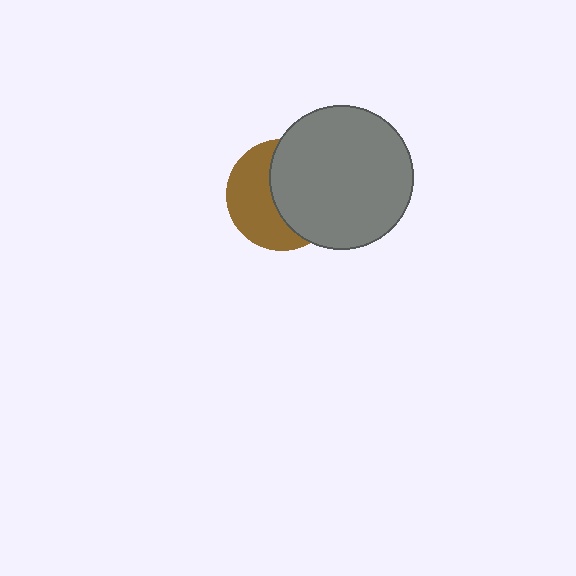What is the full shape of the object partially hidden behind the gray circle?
The partially hidden object is a brown circle.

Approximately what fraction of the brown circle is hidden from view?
Roughly 53% of the brown circle is hidden behind the gray circle.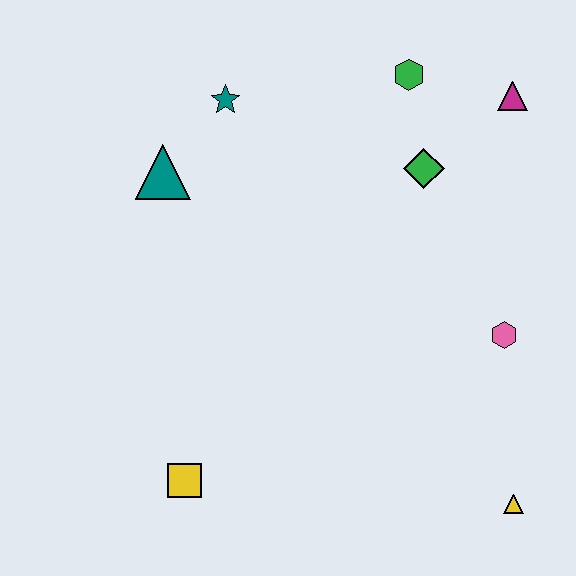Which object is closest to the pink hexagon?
The yellow triangle is closest to the pink hexagon.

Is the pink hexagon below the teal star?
Yes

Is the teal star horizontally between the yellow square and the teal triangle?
No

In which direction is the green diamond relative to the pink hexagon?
The green diamond is above the pink hexagon.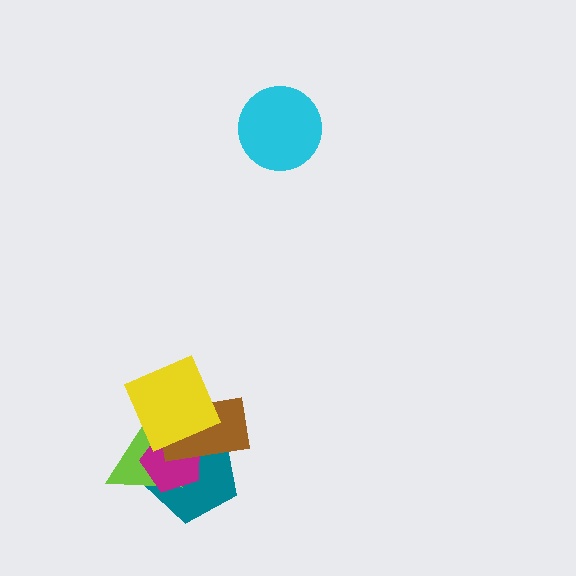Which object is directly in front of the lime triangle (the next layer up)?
The magenta pentagon is directly in front of the lime triangle.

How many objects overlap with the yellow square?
4 objects overlap with the yellow square.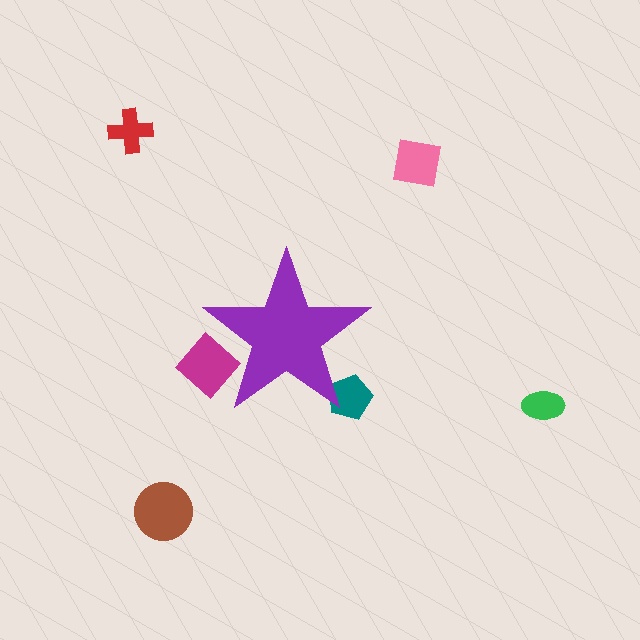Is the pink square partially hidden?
No, the pink square is fully visible.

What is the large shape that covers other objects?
A purple star.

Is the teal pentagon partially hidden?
Yes, the teal pentagon is partially hidden behind the purple star.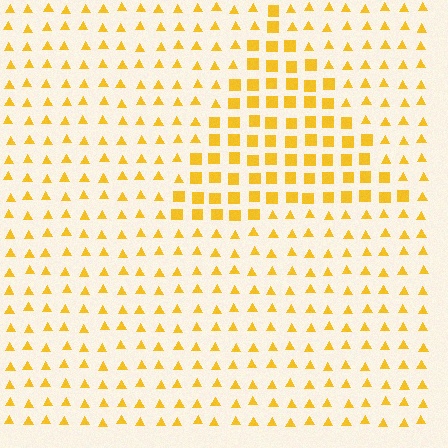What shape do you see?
I see a triangle.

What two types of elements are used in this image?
The image uses squares inside the triangle region and triangles outside it.